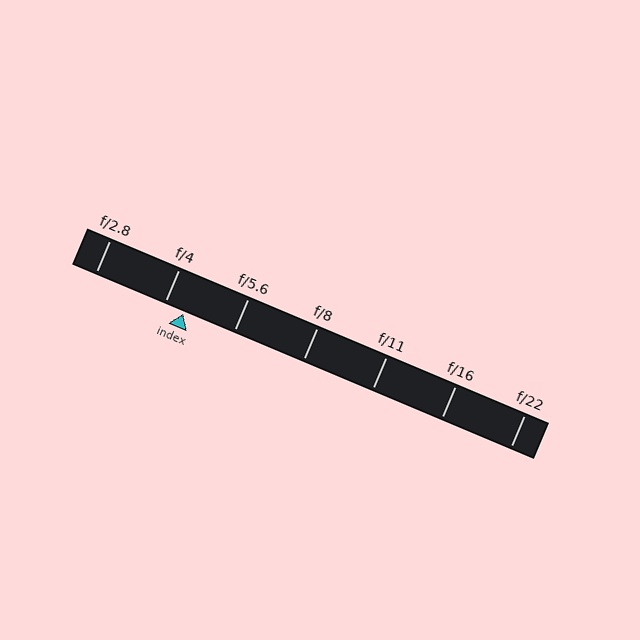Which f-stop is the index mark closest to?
The index mark is closest to f/4.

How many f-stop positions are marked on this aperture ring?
There are 7 f-stop positions marked.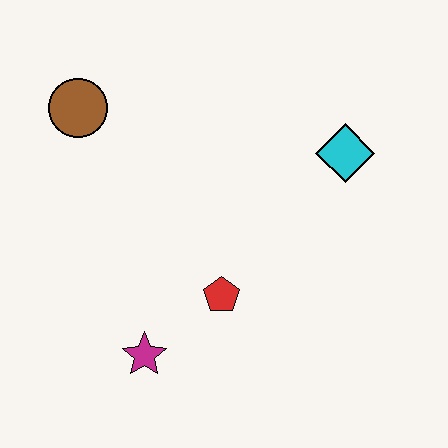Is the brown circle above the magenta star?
Yes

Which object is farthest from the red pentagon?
The brown circle is farthest from the red pentagon.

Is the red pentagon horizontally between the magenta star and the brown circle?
No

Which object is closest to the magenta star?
The red pentagon is closest to the magenta star.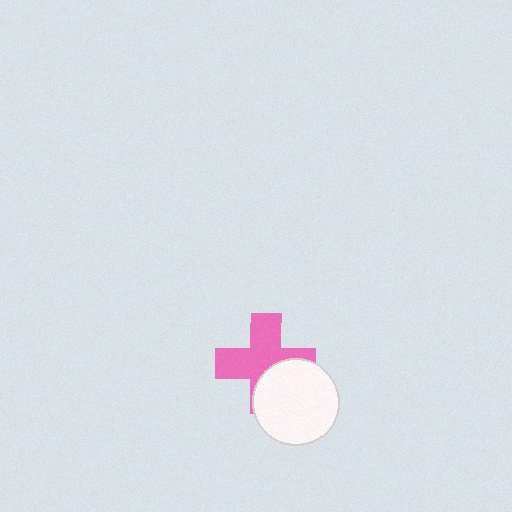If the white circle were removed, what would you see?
You would see the complete pink cross.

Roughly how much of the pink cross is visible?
About half of it is visible (roughly 64%).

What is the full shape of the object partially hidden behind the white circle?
The partially hidden object is a pink cross.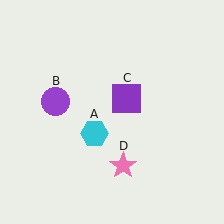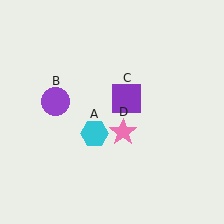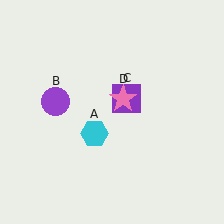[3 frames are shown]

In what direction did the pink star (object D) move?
The pink star (object D) moved up.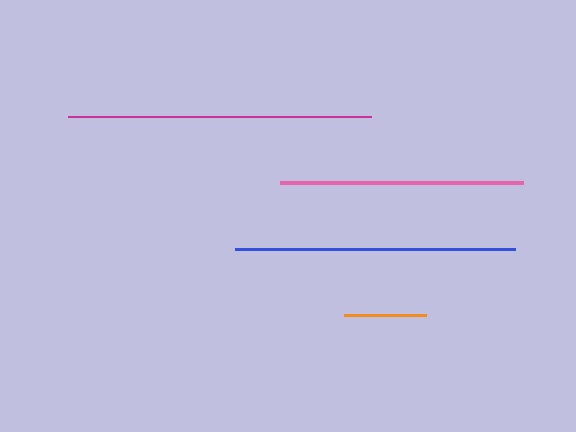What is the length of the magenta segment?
The magenta segment is approximately 303 pixels long.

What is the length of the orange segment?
The orange segment is approximately 81 pixels long.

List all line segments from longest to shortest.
From longest to shortest: magenta, blue, pink, orange.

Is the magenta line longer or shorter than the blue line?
The magenta line is longer than the blue line.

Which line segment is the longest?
The magenta line is the longest at approximately 303 pixels.